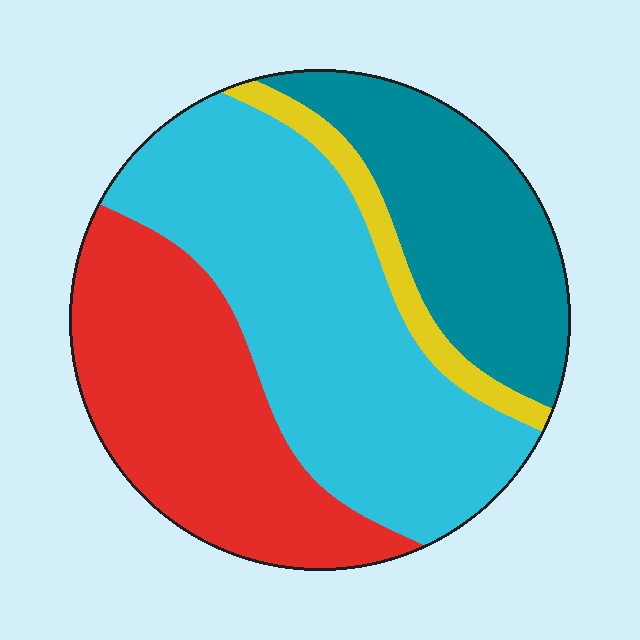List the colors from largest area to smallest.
From largest to smallest: cyan, red, teal, yellow.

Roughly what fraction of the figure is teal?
Teal takes up about one quarter (1/4) of the figure.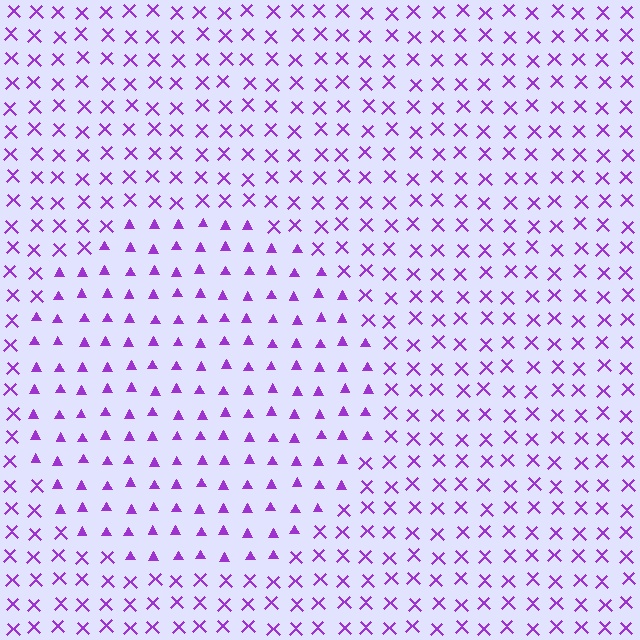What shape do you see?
I see a circle.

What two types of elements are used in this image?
The image uses triangles inside the circle region and X marks outside it.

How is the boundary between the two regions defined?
The boundary is defined by a change in element shape: triangles inside vs. X marks outside. All elements share the same color and spacing.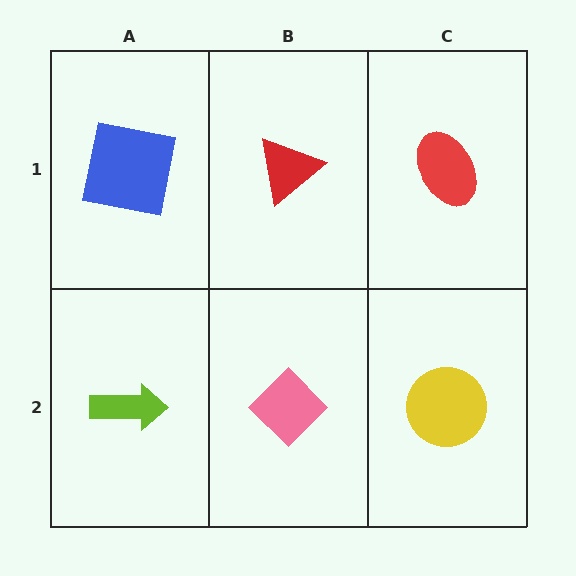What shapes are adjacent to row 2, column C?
A red ellipse (row 1, column C), a pink diamond (row 2, column B).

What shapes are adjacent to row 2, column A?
A blue square (row 1, column A), a pink diamond (row 2, column B).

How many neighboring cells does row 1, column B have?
3.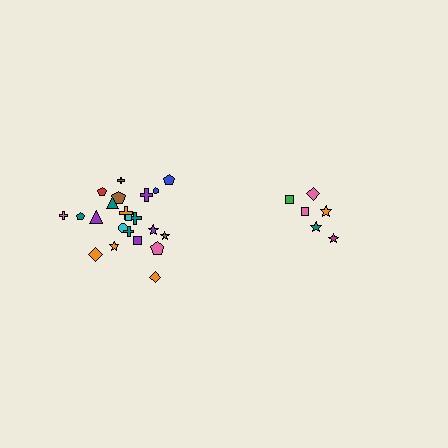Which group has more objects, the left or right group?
The left group.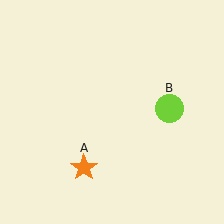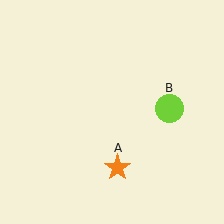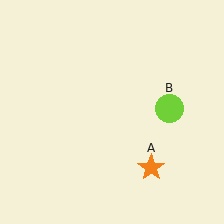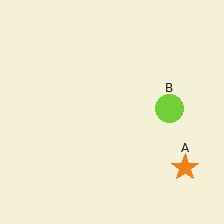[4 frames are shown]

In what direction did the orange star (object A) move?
The orange star (object A) moved right.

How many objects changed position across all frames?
1 object changed position: orange star (object A).